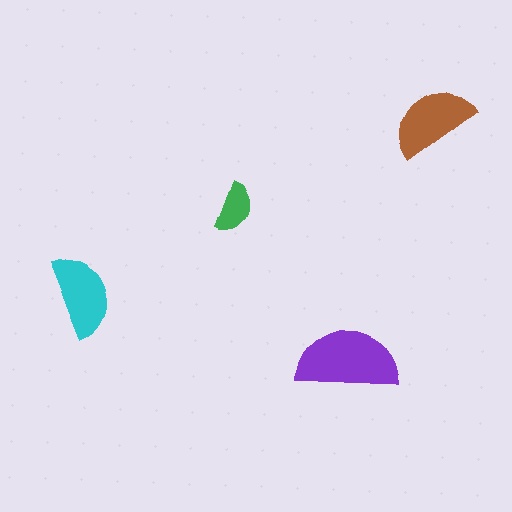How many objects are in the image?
There are 4 objects in the image.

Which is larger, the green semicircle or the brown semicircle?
The brown one.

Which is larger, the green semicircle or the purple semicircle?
The purple one.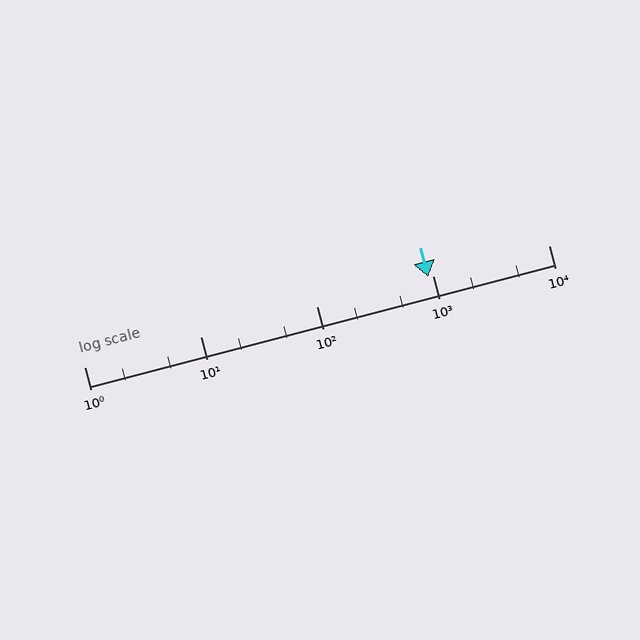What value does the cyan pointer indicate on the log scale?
The pointer indicates approximately 920.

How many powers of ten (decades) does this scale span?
The scale spans 4 decades, from 1 to 10000.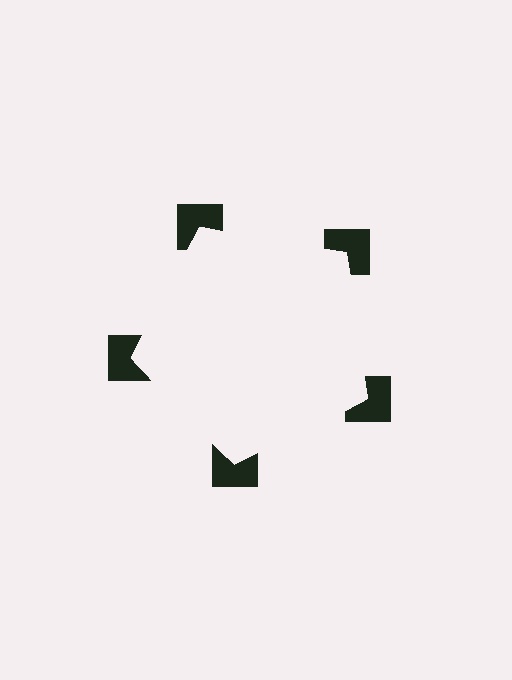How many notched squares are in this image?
There are 5 — one at each vertex of the illusory pentagon.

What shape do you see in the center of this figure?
An illusory pentagon — its edges are inferred from the aligned wedge cuts in the notched squares, not physically drawn.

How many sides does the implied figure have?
5 sides.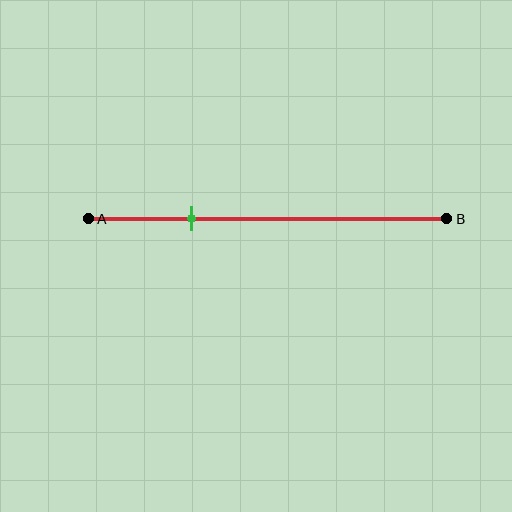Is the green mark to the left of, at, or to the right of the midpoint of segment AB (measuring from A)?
The green mark is to the left of the midpoint of segment AB.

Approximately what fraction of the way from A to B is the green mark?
The green mark is approximately 30% of the way from A to B.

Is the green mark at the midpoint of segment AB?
No, the mark is at about 30% from A, not at the 50% midpoint.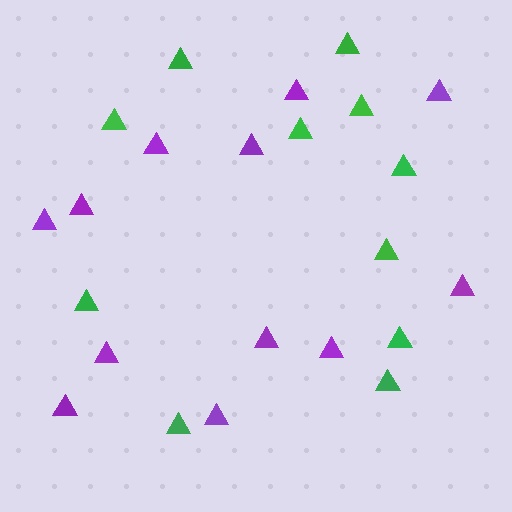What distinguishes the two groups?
There are 2 groups: one group of purple triangles (12) and one group of green triangles (11).